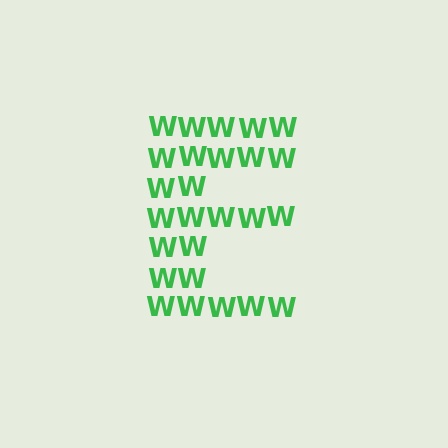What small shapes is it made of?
It is made of small letter W's.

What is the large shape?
The large shape is the letter E.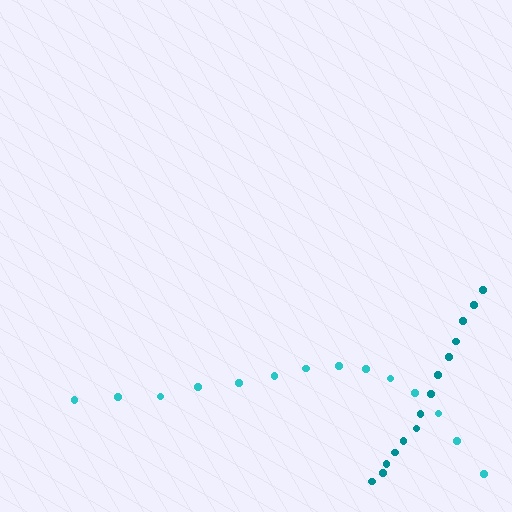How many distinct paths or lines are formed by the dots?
There are 2 distinct paths.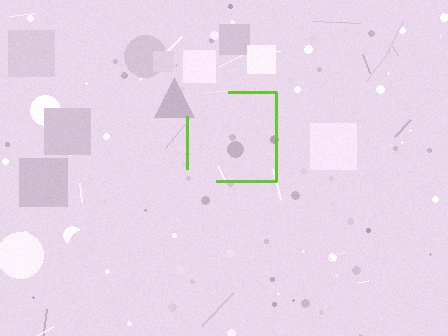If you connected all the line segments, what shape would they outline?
They would outline a square.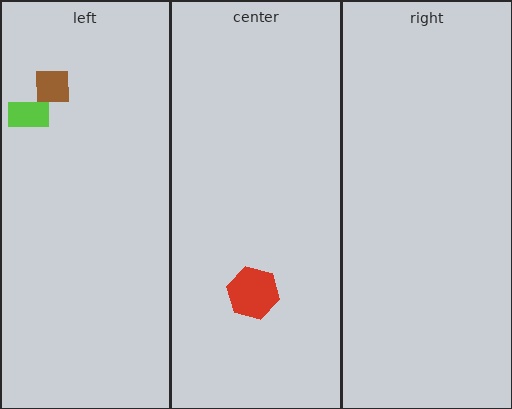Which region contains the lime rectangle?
The left region.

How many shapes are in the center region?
1.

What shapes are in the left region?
The brown square, the lime rectangle.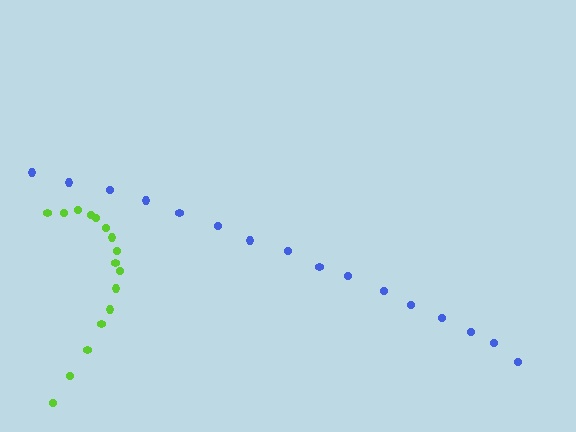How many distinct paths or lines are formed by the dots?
There are 2 distinct paths.